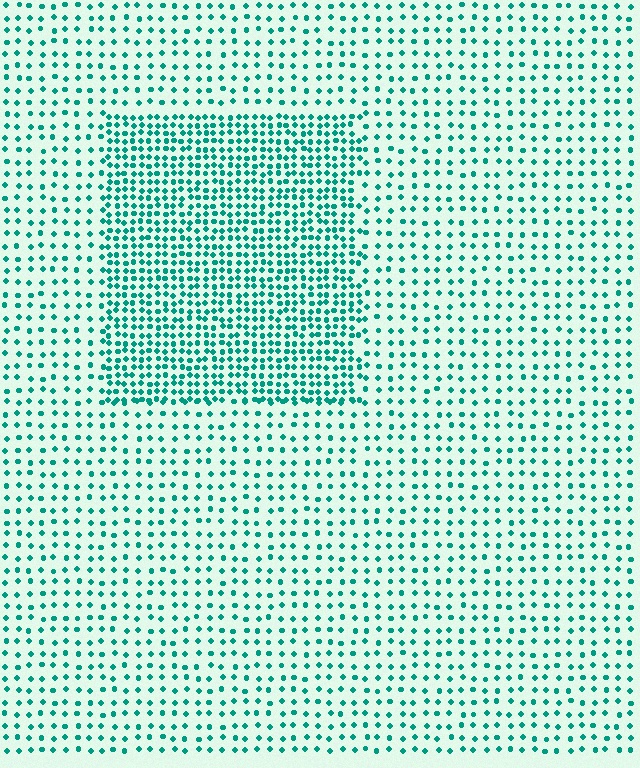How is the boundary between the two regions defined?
The boundary is defined by a change in element density (approximately 2.2x ratio). All elements are the same color, size, and shape.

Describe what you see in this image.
The image contains small teal elements arranged at two different densities. A rectangle-shaped region is visible where the elements are more densely packed than the surrounding area.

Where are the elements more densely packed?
The elements are more densely packed inside the rectangle boundary.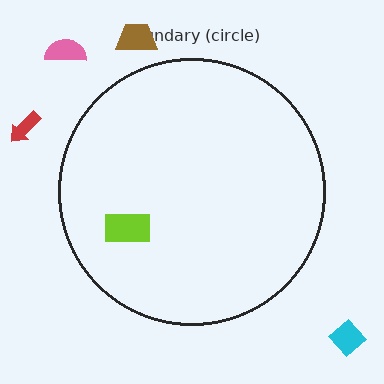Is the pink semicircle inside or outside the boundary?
Outside.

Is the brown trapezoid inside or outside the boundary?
Outside.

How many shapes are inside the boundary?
1 inside, 4 outside.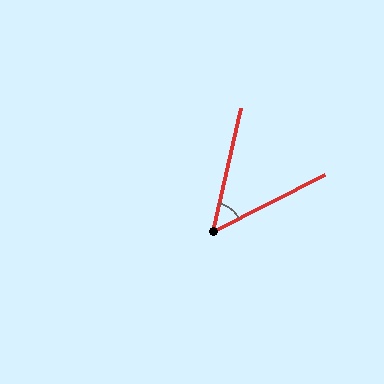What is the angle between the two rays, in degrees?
Approximately 51 degrees.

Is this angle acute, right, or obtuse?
It is acute.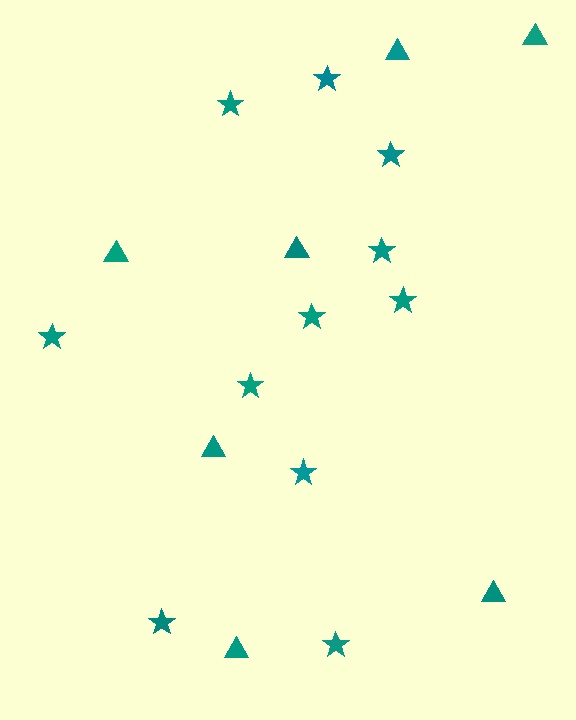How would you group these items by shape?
There are 2 groups: one group of triangles (7) and one group of stars (11).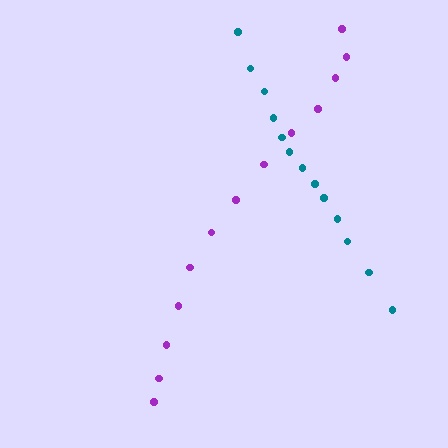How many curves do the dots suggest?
There are 2 distinct paths.